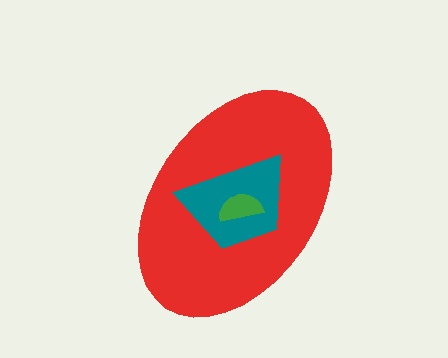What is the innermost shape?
The green semicircle.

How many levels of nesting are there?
3.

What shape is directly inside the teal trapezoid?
The green semicircle.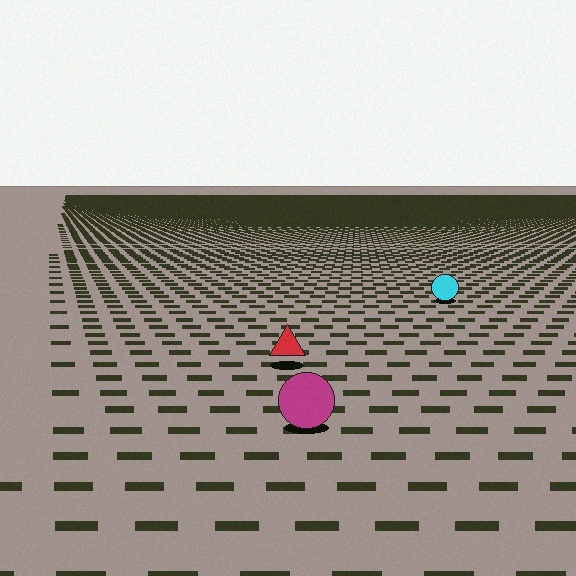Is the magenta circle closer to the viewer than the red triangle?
Yes. The magenta circle is closer — you can tell from the texture gradient: the ground texture is coarser near it.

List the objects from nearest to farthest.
From nearest to farthest: the magenta circle, the red triangle, the cyan circle.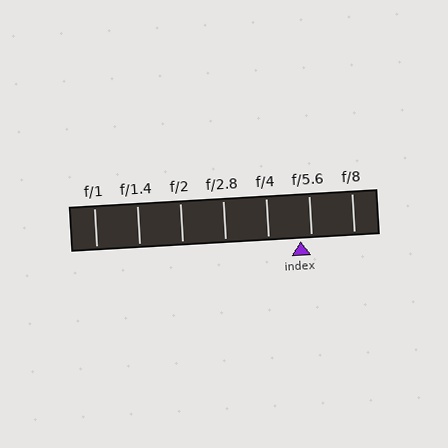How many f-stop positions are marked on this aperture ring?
There are 7 f-stop positions marked.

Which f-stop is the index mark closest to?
The index mark is closest to f/5.6.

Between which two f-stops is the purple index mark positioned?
The index mark is between f/4 and f/5.6.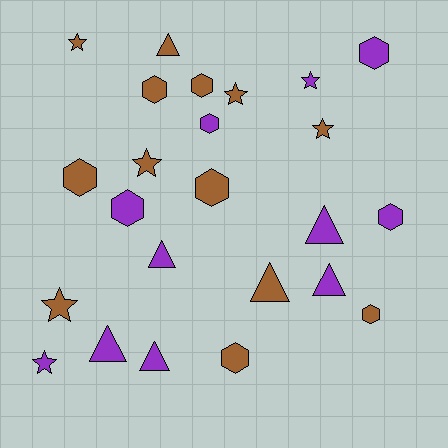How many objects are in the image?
There are 24 objects.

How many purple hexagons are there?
There are 4 purple hexagons.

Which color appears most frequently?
Brown, with 13 objects.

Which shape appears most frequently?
Hexagon, with 10 objects.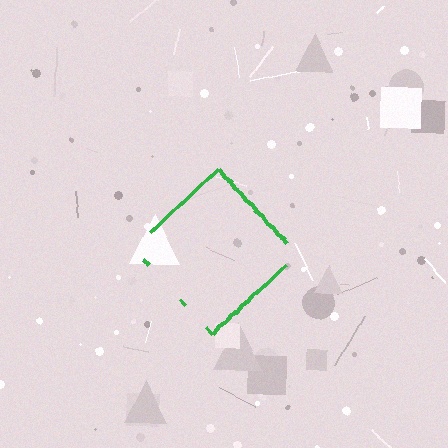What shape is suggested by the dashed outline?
The dashed outline suggests a diamond.